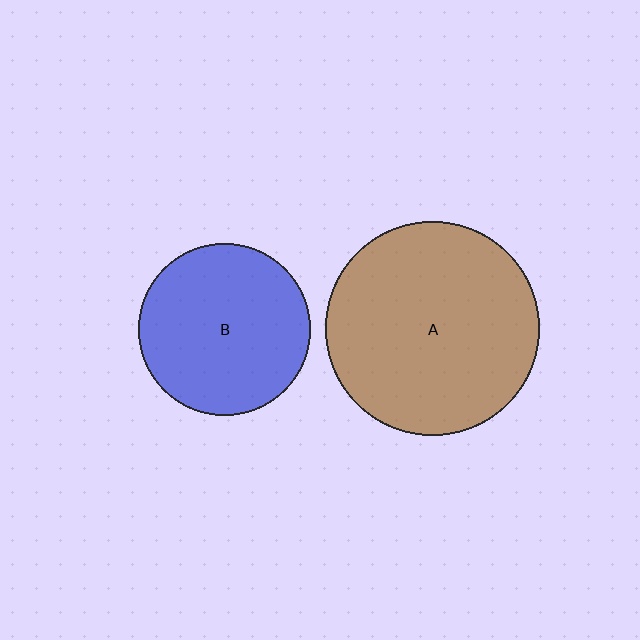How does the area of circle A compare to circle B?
Approximately 1.6 times.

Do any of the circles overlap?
No, none of the circles overlap.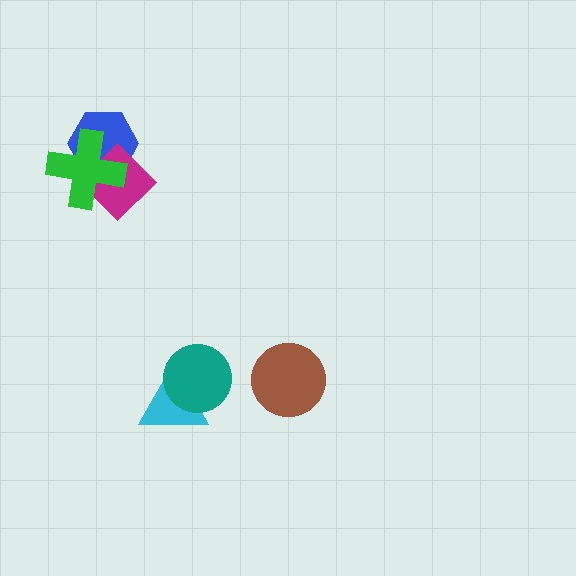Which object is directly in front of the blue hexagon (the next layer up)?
The magenta diamond is directly in front of the blue hexagon.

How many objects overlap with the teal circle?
1 object overlaps with the teal circle.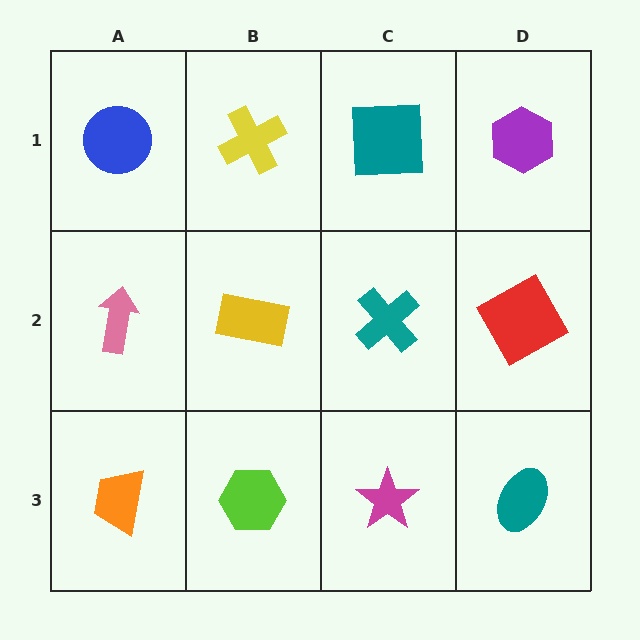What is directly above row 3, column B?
A yellow rectangle.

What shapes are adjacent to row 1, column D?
A red square (row 2, column D), a teal square (row 1, column C).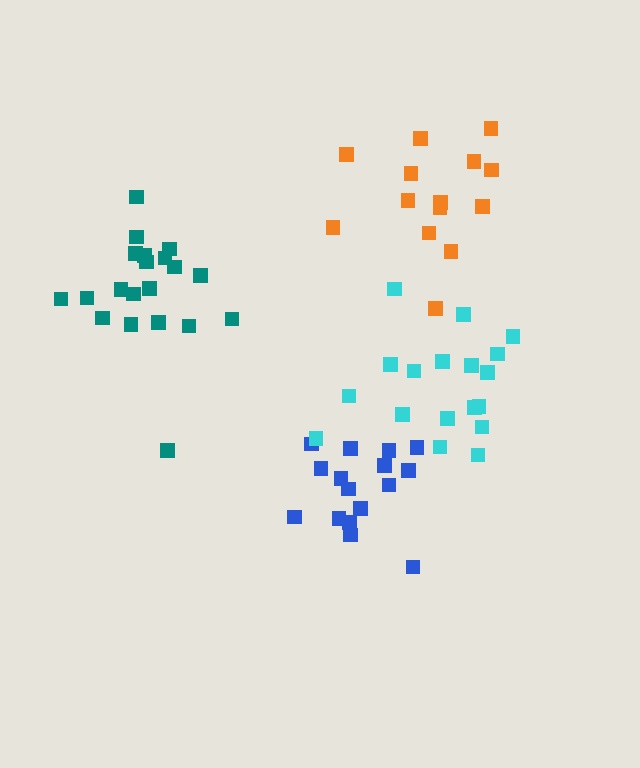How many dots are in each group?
Group 1: 20 dots, Group 2: 16 dots, Group 3: 18 dots, Group 4: 14 dots (68 total).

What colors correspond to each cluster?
The clusters are colored: teal, blue, cyan, orange.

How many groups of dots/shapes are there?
There are 4 groups.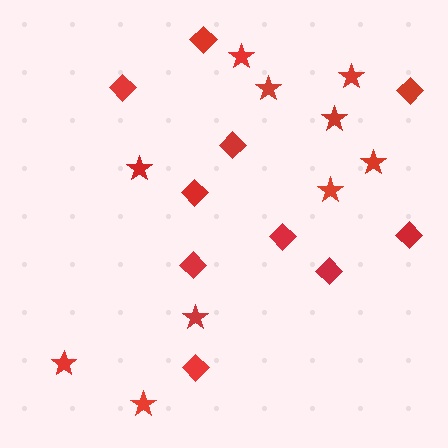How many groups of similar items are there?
There are 2 groups: one group of stars (10) and one group of diamonds (10).